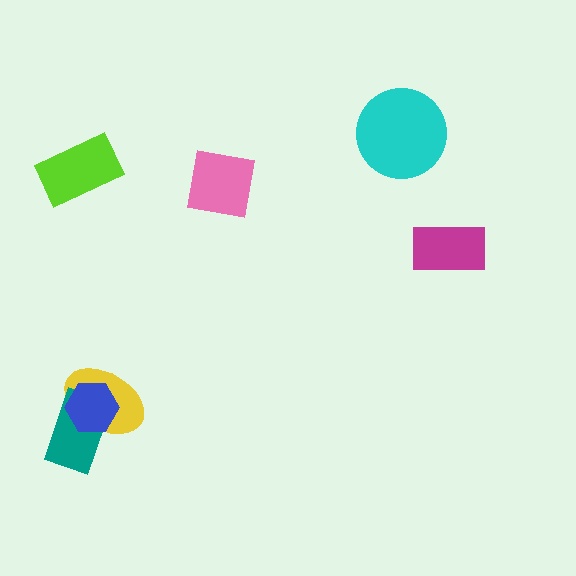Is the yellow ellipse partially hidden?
Yes, it is partially covered by another shape.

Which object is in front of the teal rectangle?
The blue hexagon is in front of the teal rectangle.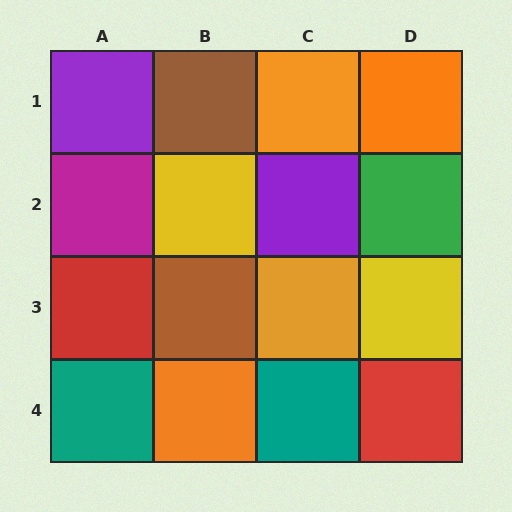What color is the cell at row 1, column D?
Orange.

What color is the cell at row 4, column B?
Orange.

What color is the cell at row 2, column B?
Yellow.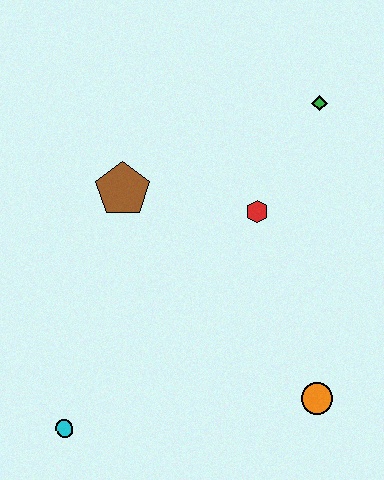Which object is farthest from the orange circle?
The green diamond is farthest from the orange circle.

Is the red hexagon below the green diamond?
Yes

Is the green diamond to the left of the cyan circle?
No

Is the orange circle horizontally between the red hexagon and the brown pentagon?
No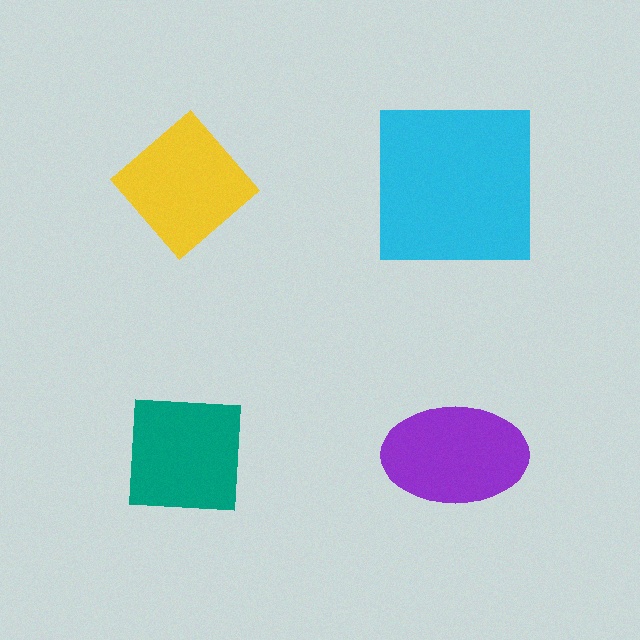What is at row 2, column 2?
A purple ellipse.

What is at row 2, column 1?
A teal square.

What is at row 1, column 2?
A cyan square.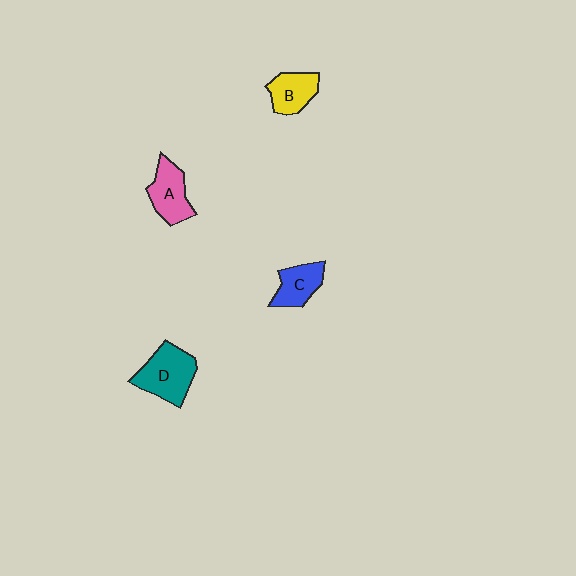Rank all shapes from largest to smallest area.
From largest to smallest: D (teal), A (pink), B (yellow), C (blue).